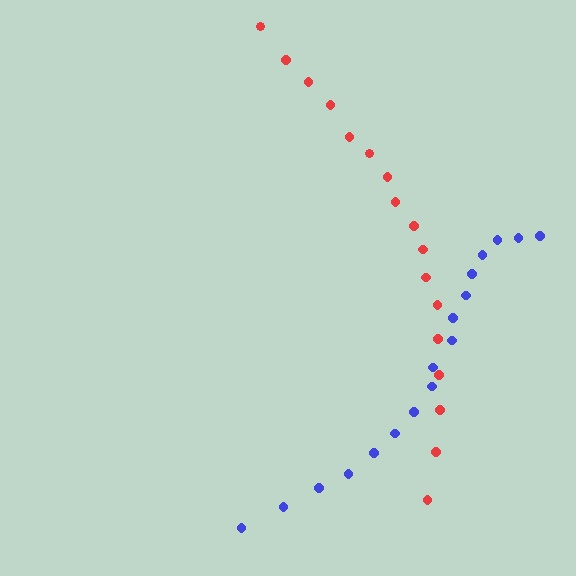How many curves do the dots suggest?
There are 2 distinct paths.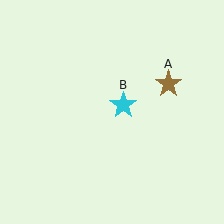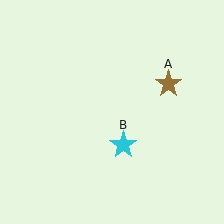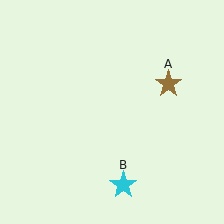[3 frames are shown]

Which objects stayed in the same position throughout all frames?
Brown star (object A) remained stationary.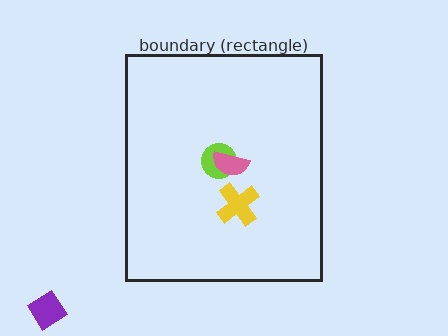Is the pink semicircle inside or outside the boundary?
Inside.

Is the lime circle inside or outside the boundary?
Inside.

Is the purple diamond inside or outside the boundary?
Outside.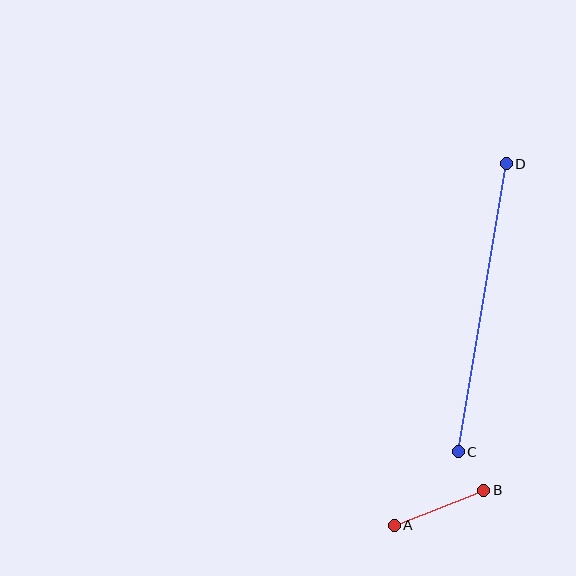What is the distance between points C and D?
The distance is approximately 292 pixels.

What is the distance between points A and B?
The distance is approximately 96 pixels.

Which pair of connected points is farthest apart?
Points C and D are farthest apart.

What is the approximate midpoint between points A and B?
The midpoint is at approximately (439, 508) pixels.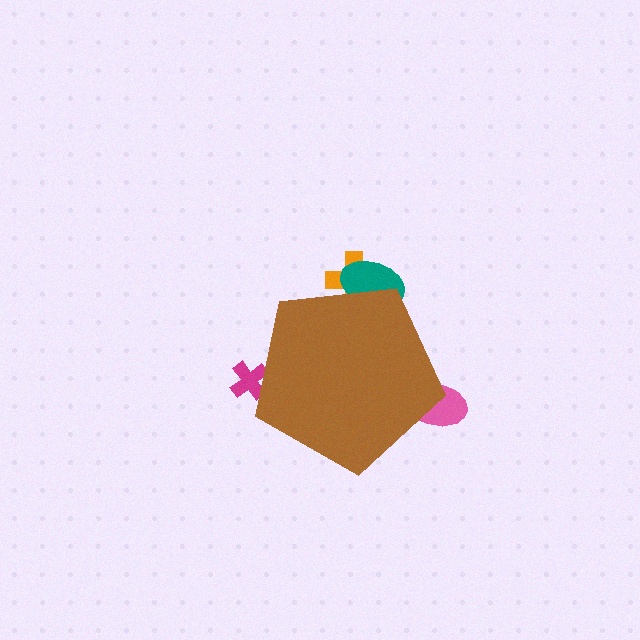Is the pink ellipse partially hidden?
Yes, the pink ellipse is partially hidden behind the brown pentagon.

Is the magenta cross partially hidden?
Yes, the magenta cross is partially hidden behind the brown pentagon.